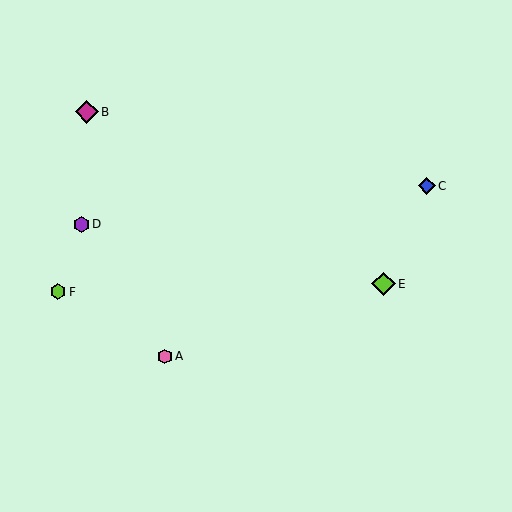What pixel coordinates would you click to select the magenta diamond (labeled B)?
Click at (87, 112) to select the magenta diamond B.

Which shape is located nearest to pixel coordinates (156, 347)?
The pink hexagon (labeled A) at (165, 356) is nearest to that location.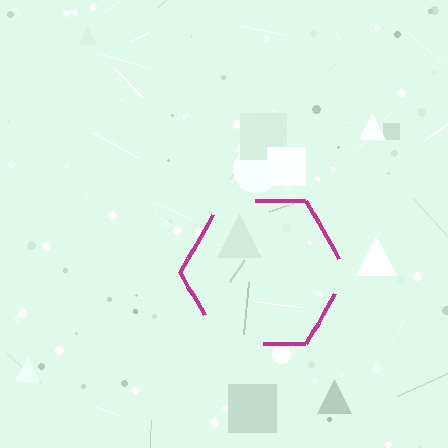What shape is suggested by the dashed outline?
The dashed outline suggests a hexagon.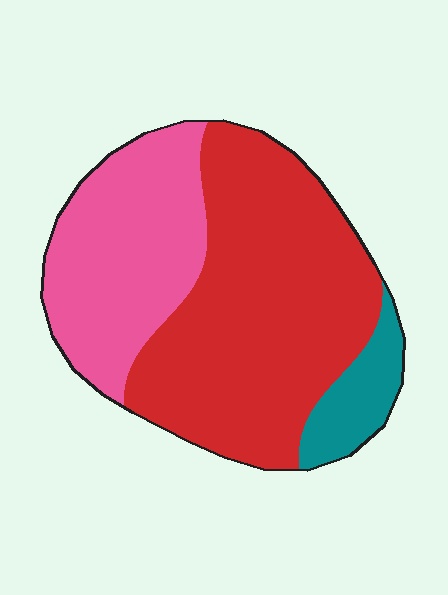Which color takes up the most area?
Red, at roughly 60%.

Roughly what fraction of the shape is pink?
Pink covers roughly 35% of the shape.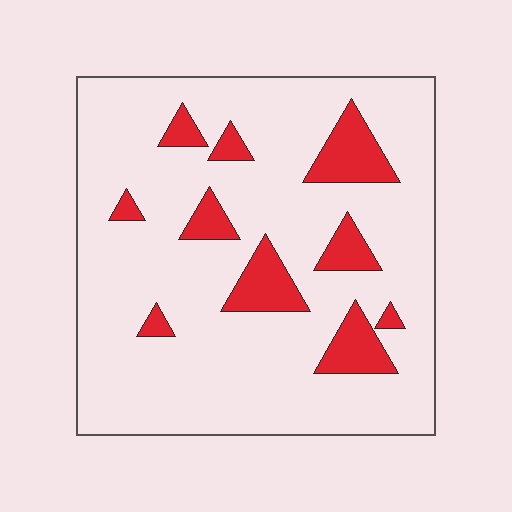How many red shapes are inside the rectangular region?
10.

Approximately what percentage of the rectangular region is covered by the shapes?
Approximately 15%.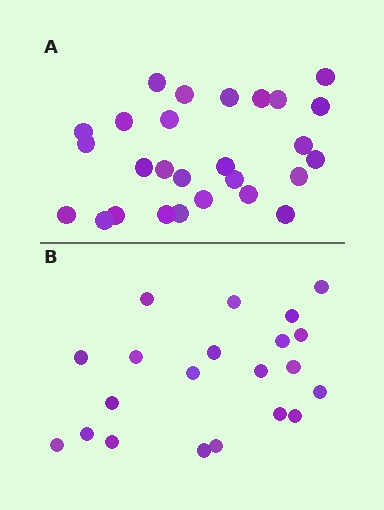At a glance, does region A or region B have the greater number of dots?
Region A (the top region) has more dots.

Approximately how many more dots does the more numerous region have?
Region A has about 6 more dots than region B.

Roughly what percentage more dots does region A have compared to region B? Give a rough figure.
About 30% more.